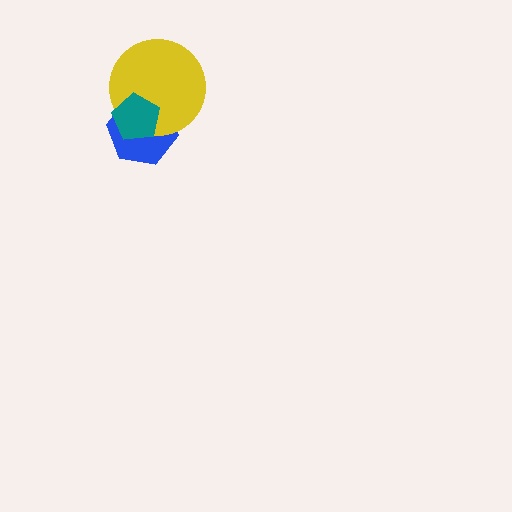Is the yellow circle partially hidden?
Yes, it is partially covered by another shape.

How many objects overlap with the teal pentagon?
2 objects overlap with the teal pentagon.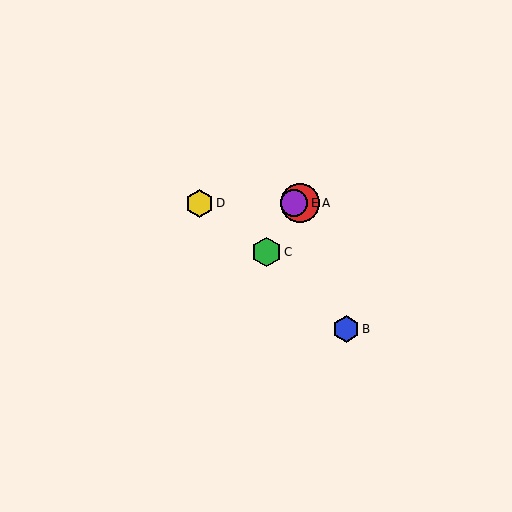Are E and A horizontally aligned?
Yes, both are at y≈203.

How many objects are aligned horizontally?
3 objects (A, D, E) are aligned horizontally.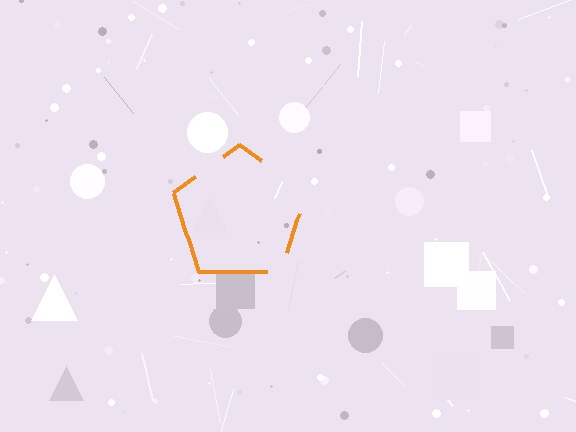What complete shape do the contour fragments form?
The contour fragments form a pentagon.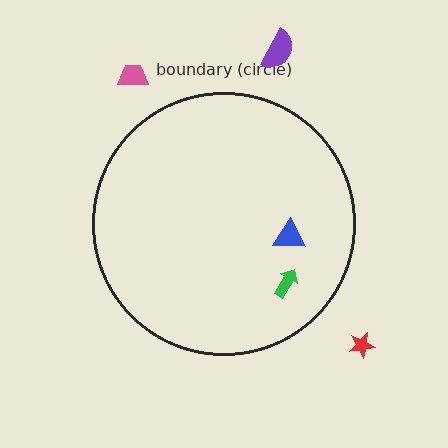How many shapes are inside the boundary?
2 inside, 3 outside.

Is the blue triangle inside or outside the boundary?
Inside.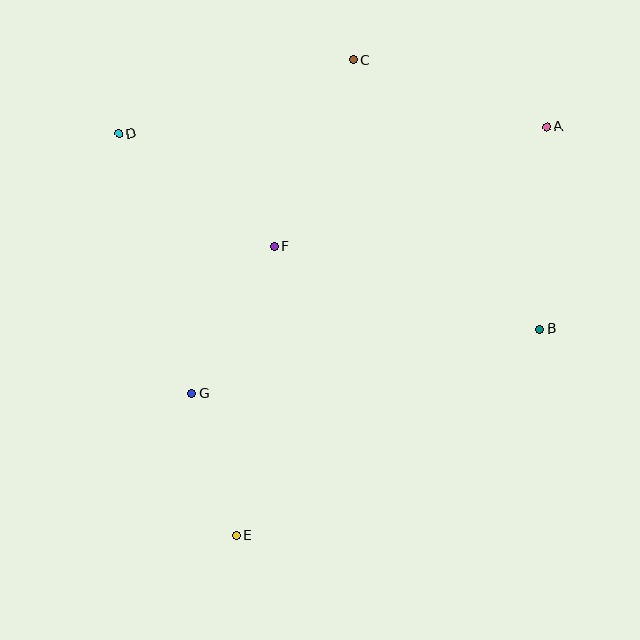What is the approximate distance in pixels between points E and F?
The distance between E and F is approximately 291 pixels.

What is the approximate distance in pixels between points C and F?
The distance between C and F is approximately 202 pixels.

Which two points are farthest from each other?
Points A and E are farthest from each other.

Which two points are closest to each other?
Points E and G are closest to each other.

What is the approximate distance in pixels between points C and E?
The distance between C and E is approximately 490 pixels.